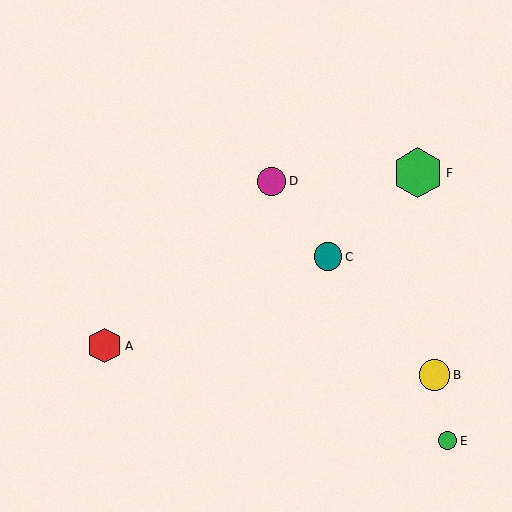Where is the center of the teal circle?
The center of the teal circle is at (328, 257).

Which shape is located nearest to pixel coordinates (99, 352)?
The red hexagon (labeled A) at (104, 346) is nearest to that location.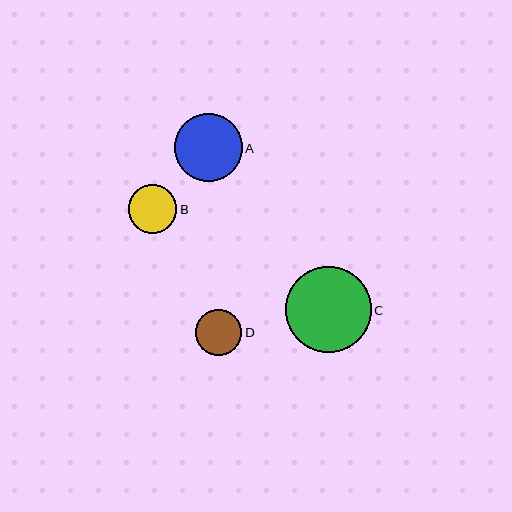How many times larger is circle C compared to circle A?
Circle C is approximately 1.3 times the size of circle A.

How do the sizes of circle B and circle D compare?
Circle B and circle D are approximately the same size.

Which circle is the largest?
Circle C is the largest with a size of approximately 86 pixels.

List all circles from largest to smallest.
From largest to smallest: C, A, B, D.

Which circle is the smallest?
Circle D is the smallest with a size of approximately 47 pixels.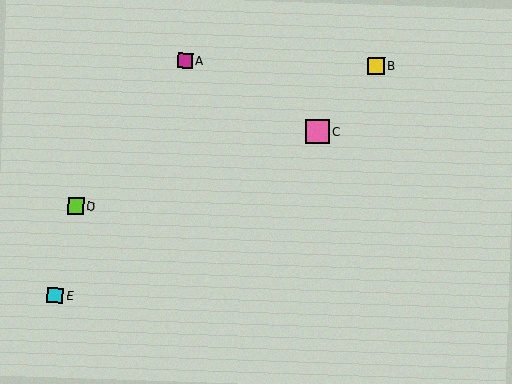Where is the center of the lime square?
The center of the lime square is at (76, 206).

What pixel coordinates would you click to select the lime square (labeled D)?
Click at (76, 206) to select the lime square D.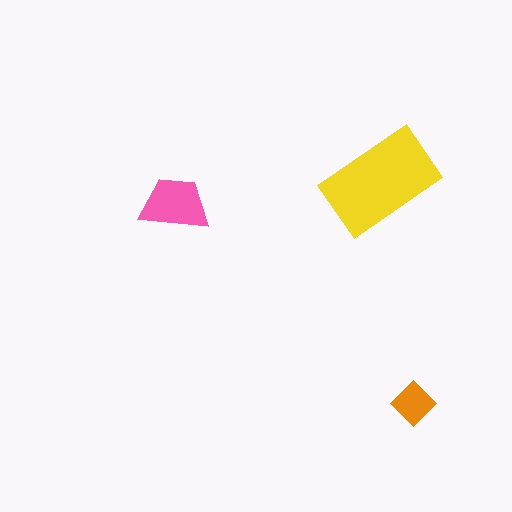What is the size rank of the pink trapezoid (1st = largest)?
2nd.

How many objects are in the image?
There are 3 objects in the image.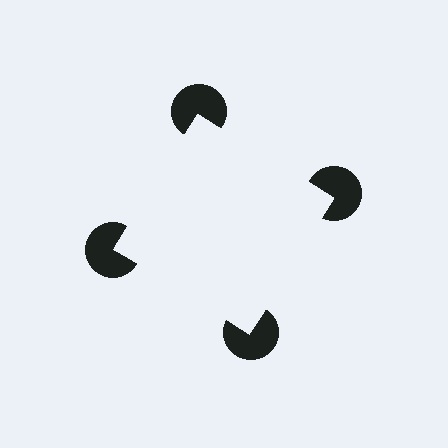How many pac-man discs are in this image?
There are 4 — one at each vertex of the illusory square.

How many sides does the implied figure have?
4 sides.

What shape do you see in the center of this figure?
An illusory square — its edges are inferred from the aligned wedge cuts in the pac-man discs, not physically drawn.